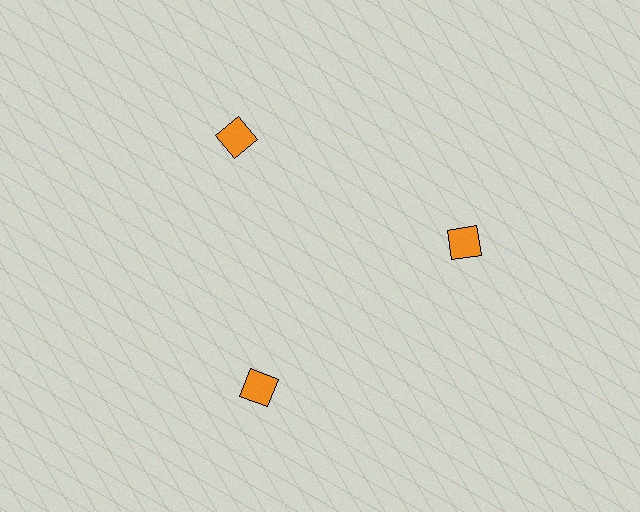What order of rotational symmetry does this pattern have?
This pattern has 3-fold rotational symmetry.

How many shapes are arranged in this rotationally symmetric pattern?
There are 3 shapes, arranged in 3 groups of 1.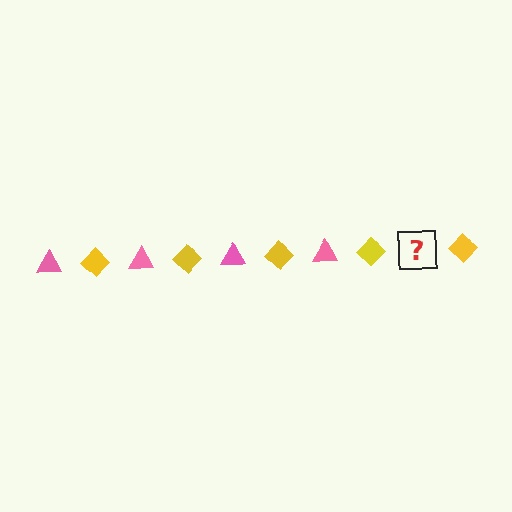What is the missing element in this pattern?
The missing element is a pink triangle.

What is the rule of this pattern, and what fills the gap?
The rule is that the pattern alternates between pink triangle and yellow diamond. The gap should be filled with a pink triangle.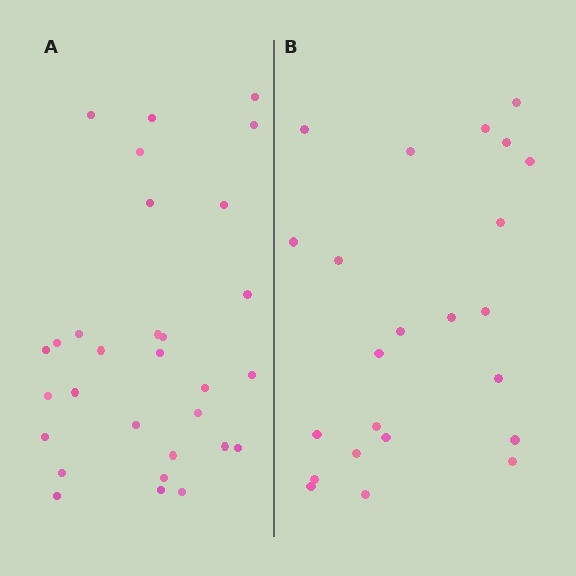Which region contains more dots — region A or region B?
Region A (the left region) has more dots.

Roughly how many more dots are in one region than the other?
Region A has roughly 8 or so more dots than region B.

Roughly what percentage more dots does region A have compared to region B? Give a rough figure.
About 30% more.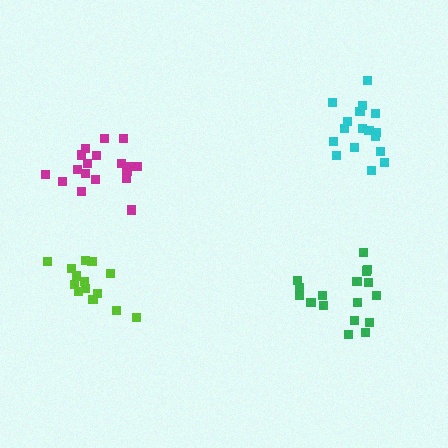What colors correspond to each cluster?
The clusters are colored: cyan, green, lime, magenta.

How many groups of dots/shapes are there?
There are 4 groups.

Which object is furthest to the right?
The cyan cluster is rightmost.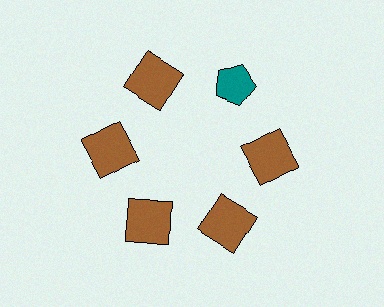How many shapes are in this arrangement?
There are 6 shapes arranged in a ring pattern.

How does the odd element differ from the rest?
It differs in both color (teal instead of brown) and shape (pentagon instead of square).